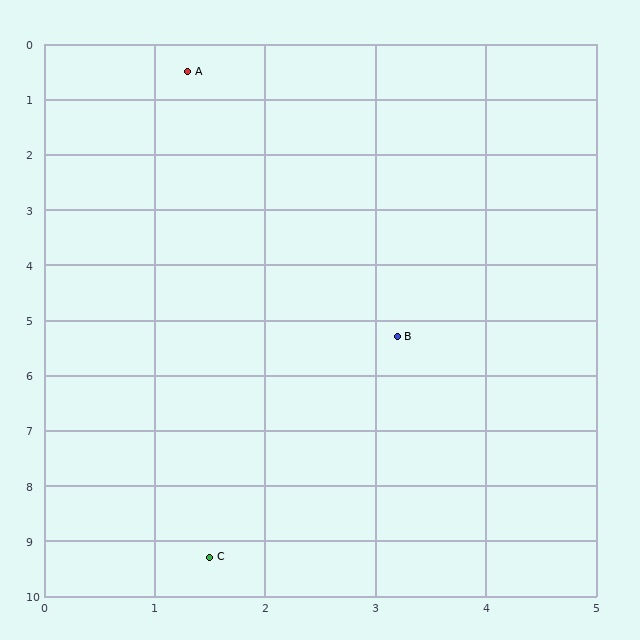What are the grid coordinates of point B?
Point B is at approximately (3.2, 5.3).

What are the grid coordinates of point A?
Point A is at approximately (1.3, 0.5).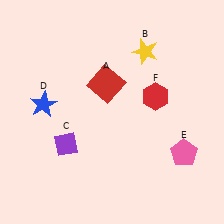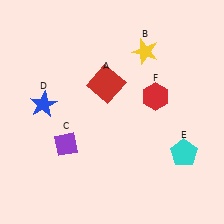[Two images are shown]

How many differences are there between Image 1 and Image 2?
There is 1 difference between the two images.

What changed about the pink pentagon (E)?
In Image 1, E is pink. In Image 2, it changed to cyan.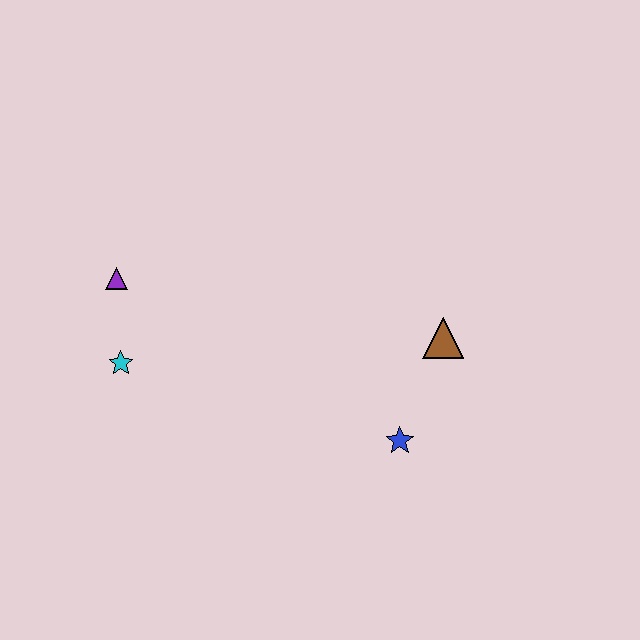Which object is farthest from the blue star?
The purple triangle is farthest from the blue star.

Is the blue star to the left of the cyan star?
No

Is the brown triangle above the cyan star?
Yes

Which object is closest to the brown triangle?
The blue star is closest to the brown triangle.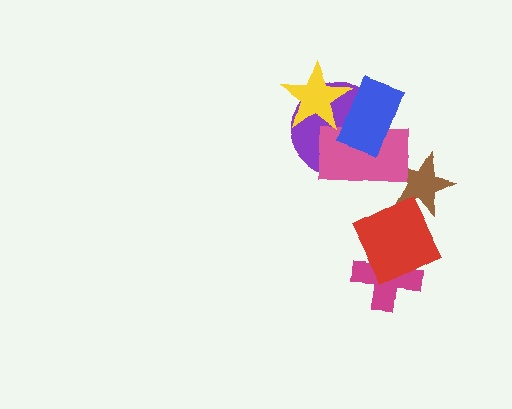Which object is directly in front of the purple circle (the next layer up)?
The pink rectangle is directly in front of the purple circle.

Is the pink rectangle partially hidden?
Yes, it is partially covered by another shape.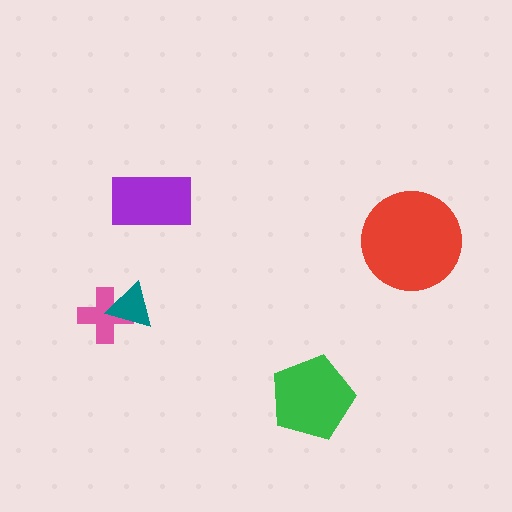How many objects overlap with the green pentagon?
0 objects overlap with the green pentagon.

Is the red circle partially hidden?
No, no other shape covers it.